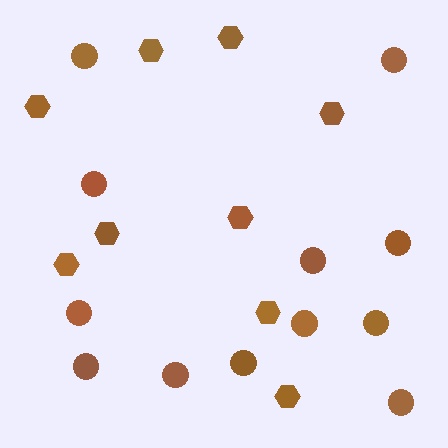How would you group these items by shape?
There are 2 groups: one group of hexagons (9) and one group of circles (12).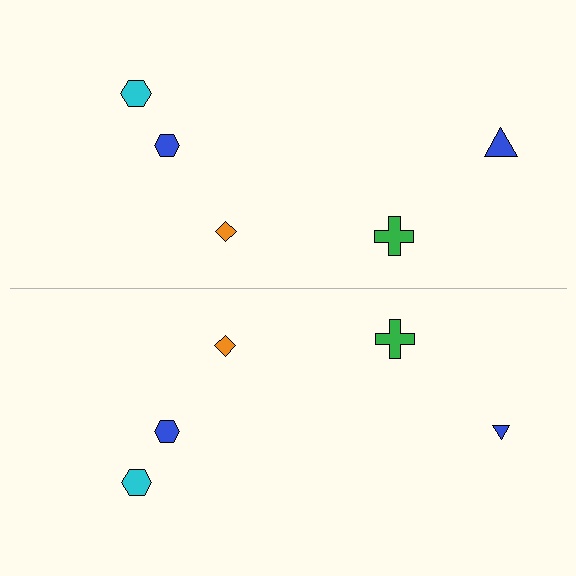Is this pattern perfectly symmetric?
No, the pattern is not perfectly symmetric. The blue triangle on the bottom side has a different size than its mirror counterpart.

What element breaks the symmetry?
The blue triangle on the bottom side has a different size than its mirror counterpart.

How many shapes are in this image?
There are 10 shapes in this image.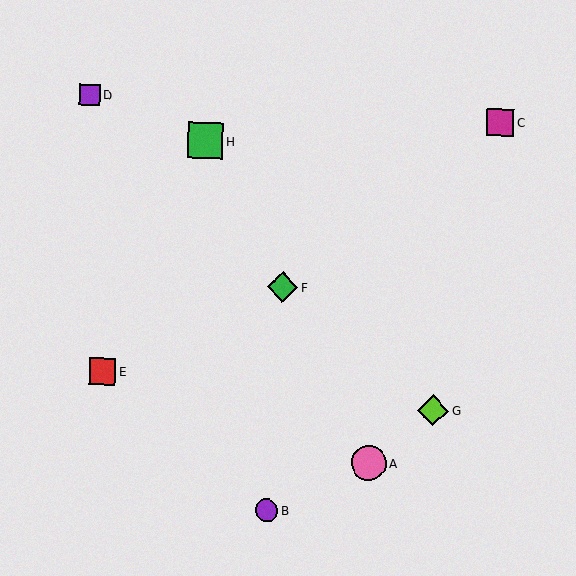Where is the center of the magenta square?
The center of the magenta square is at (500, 122).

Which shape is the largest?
The green square (labeled H) is the largest.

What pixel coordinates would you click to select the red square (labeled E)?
Click at (102, 372) to select the red square E.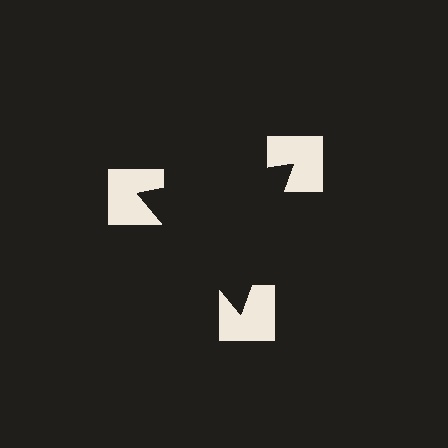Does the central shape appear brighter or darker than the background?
It typically appears slightly darker than the background, even though no actual brightness change is drawn.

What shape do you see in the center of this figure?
An illusory triangle — its edges are inferred from the aligned wedge cuts in the notched squares, not physically drawn.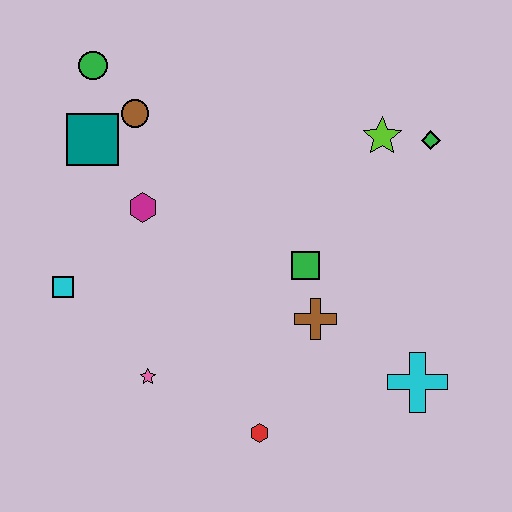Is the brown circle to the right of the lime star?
No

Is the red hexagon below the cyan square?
Yes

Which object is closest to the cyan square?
The magenta hexagon is closest to the cyan square.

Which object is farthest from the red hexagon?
The green circle is farthest from the red hexagon.